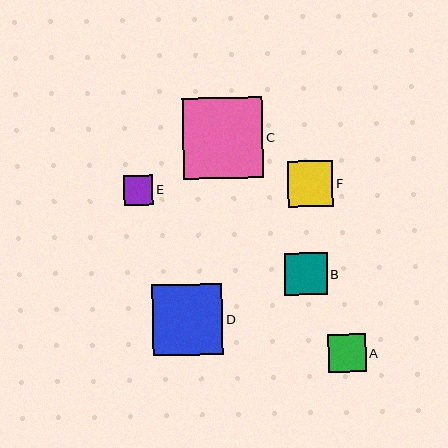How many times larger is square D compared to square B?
Square D is approximately 1.7 times the size of square B.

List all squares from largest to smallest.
From largest to smallest: C, D, F, B, A, E.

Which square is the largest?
Square C is the largest with a size of approximately 81 pixels.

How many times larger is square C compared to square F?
Square C is approximately 1.8 times the size of square F.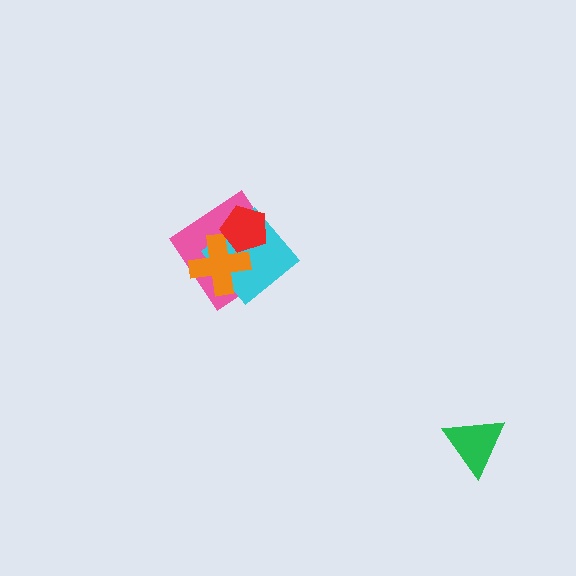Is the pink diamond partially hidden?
Yes, it is partially covered by another shape.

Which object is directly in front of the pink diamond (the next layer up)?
The cyan diamond is directly in front of the pink diamond.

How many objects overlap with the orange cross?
3 objects overlap with the orange cross.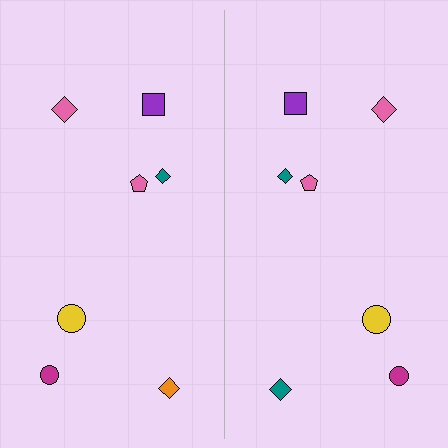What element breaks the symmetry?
The teal diamond on the right side breaks the symmetry — its mirror counterpart is orange.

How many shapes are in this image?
There are 14 shapes in this image.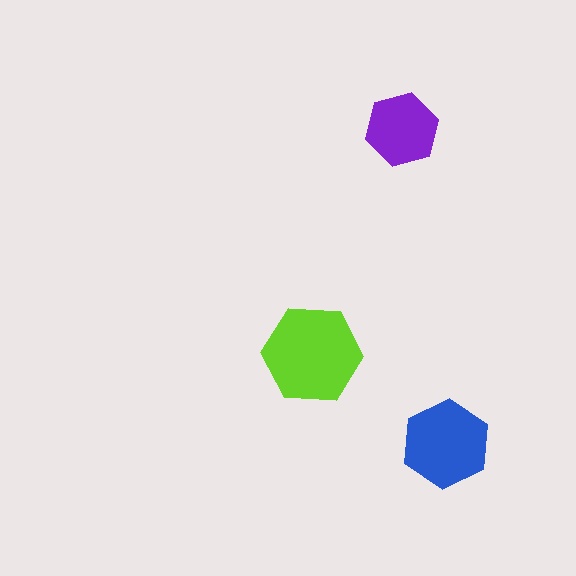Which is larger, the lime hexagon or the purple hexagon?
The lime one.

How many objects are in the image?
There are 3 objects in the image.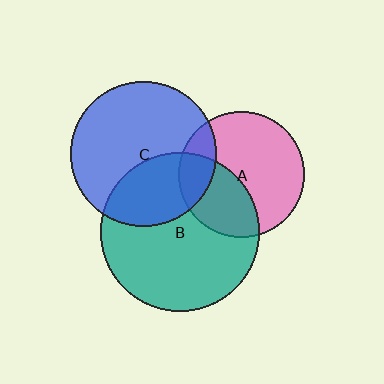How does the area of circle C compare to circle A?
Approximately 1.3 times.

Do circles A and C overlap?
Yes.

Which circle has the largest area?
Circle B (teal).